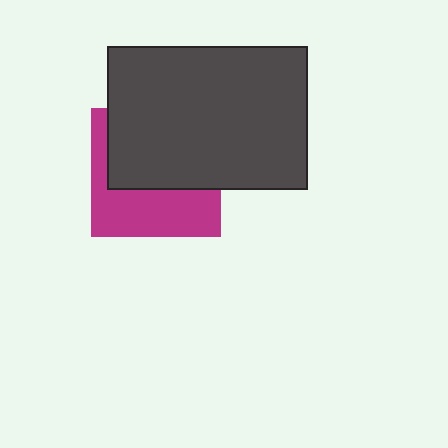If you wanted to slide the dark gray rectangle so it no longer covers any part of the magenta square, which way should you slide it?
Slide it up — that is the most direct way to separate the two shapes.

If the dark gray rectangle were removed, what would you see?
You would see the complete magenta square.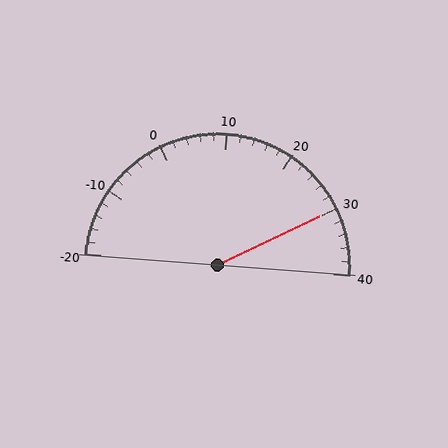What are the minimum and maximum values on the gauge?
The gauge ranges from -20 to 40.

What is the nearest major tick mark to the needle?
The nearest major tick mark is 30.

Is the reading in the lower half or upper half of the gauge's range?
The reading is in the upper half of the range (-20 to 40).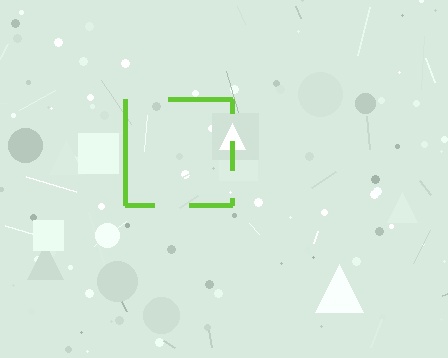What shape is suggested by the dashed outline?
The dashed outline suggests a square.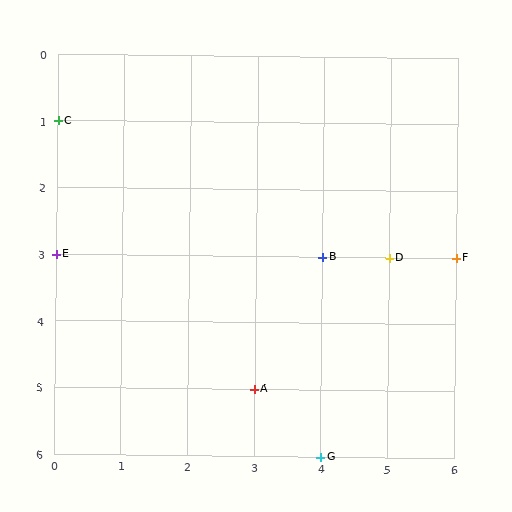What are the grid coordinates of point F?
Point F is at grid coordinates (6, 3).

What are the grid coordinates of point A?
Point A is at grid coordinates (3, 5).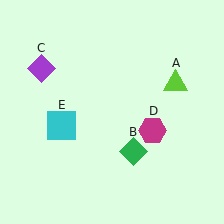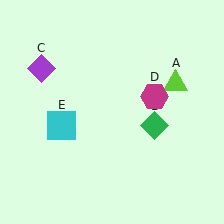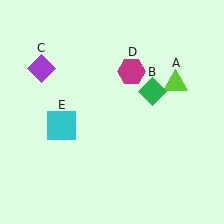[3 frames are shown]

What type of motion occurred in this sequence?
The green diamond (object B), magenta hexagon (object D) rotated counterclockwise around the center of the scene.